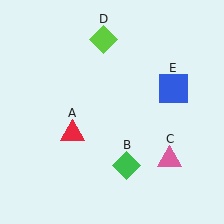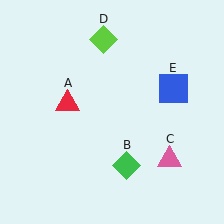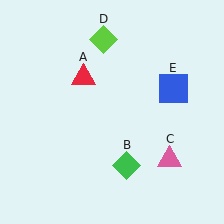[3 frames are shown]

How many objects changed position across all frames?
1 object changed position: red triangle (object A).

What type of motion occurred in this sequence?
The red triangle (object A) rotated clockwise around the center of the scene.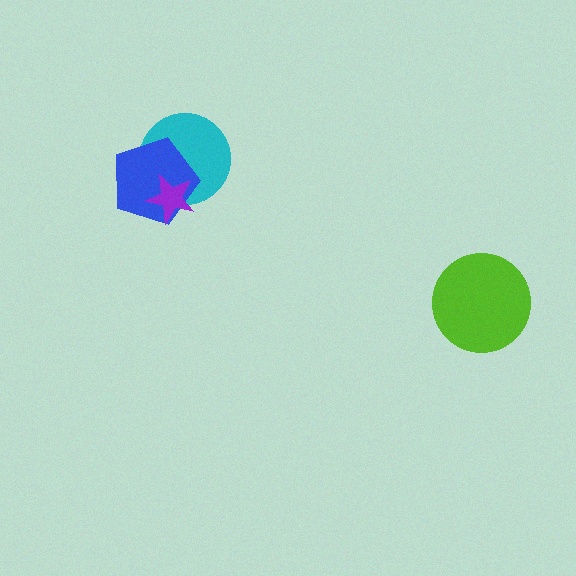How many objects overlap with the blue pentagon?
2 objects overlap with the blue pentagon.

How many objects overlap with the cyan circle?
2 objects overlap with the cyan circle.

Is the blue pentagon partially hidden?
Yes, it is partially covered by another shape.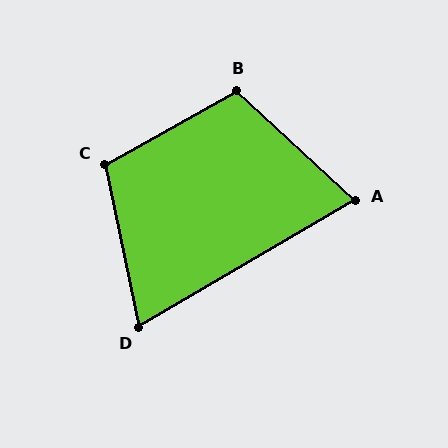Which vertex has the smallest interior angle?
D, at approximately 72 degrees.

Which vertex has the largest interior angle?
B, at approximately 108 degrees.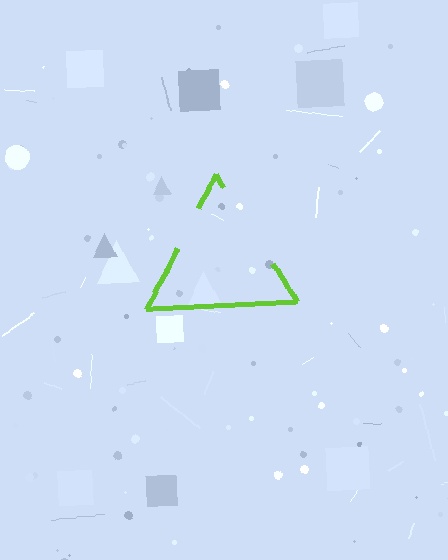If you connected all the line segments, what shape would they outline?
They would outline a triangle.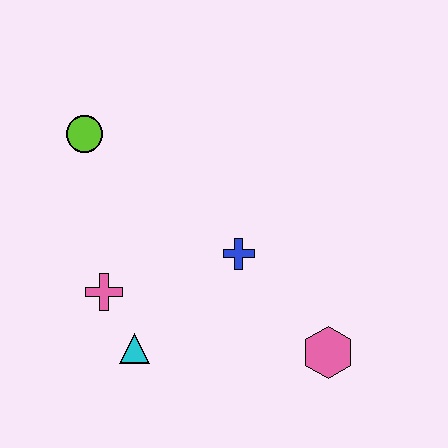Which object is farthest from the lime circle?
The pink hexagon is farthest from the lime circle.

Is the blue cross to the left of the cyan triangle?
No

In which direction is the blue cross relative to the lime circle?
The blue cross is to the right of the lime circle.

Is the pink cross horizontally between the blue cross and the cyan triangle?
No